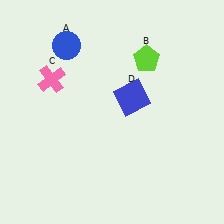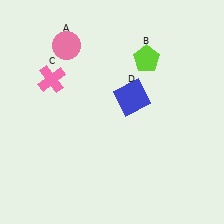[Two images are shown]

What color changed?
The circle (A) changed from blue in Image 1 to pink in Image 2.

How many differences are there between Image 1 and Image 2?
There is 1 difference between the two images.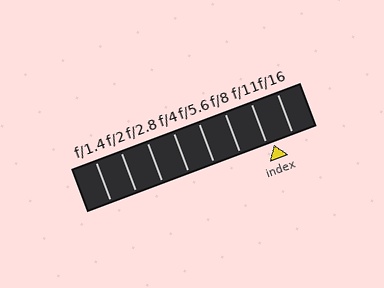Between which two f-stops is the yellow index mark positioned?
The index mark is between f/11 and f/16.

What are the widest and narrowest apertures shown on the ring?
The widest aperture shown is f/1.4 and the narrowest is f/16.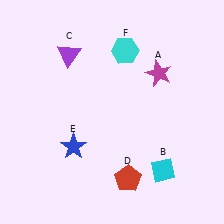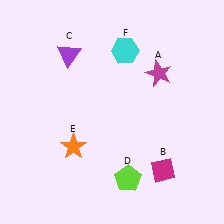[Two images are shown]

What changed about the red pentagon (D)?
In Image 1, D is red. In Image 2, it changed to lime.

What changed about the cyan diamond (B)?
In Image 1, B is cyan. In Image 2, it changed to magenta.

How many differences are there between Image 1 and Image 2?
There are 3 differences between the two images.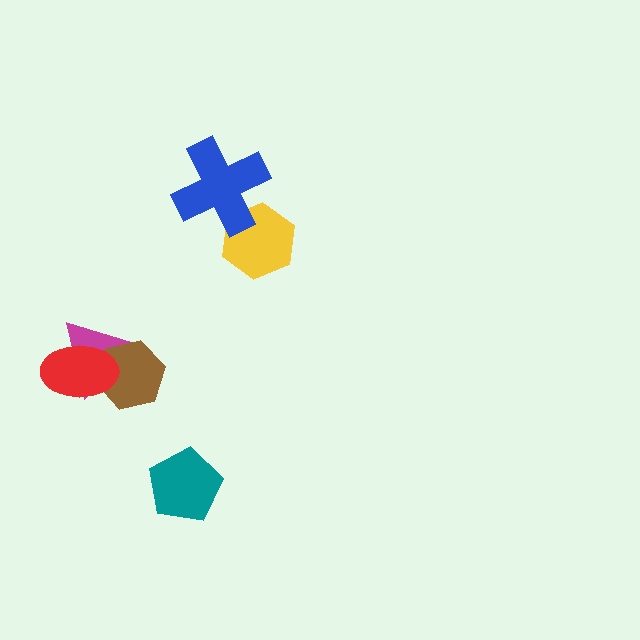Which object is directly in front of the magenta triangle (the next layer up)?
The brown hexagon is directly in front of the magenta triangle.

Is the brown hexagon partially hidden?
Yes, it is partially covered by another shape.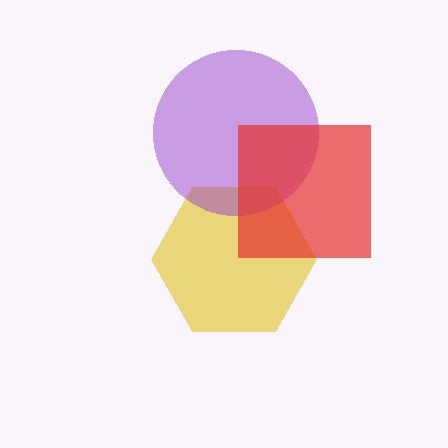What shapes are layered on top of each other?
The layered shapes are: a yellow hexagon, a purple circle, a red square.